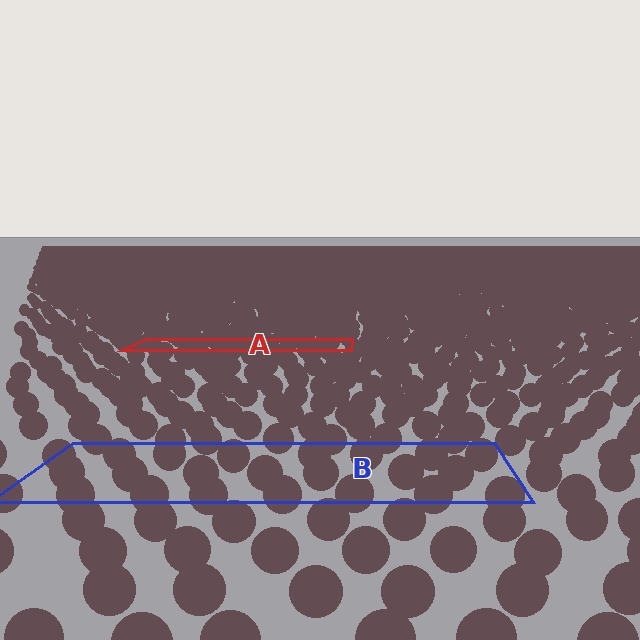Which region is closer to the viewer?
Region B is closer. The texture elements there are larger and more spread out.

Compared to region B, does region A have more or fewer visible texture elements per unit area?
Region A has more texture elements per unit area — they are packed more densely because it is farther away.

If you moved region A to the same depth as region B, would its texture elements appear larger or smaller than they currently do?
They would appear larger. At a closer depth, the same texture elements are projected at a bigger on-screen size.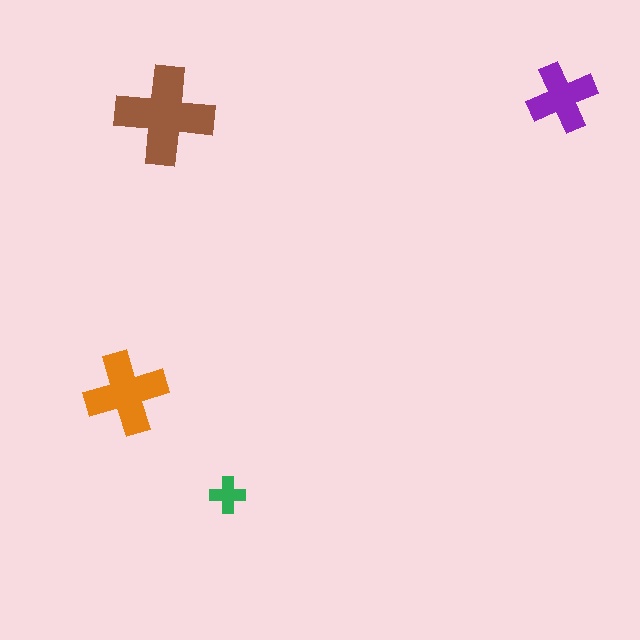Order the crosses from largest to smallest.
the brown one, the orange one, the purple one, the green one.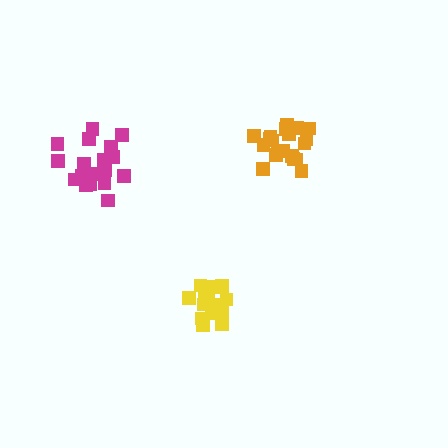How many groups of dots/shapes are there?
There are 3 groups.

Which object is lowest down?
The yellow cluster is bottommost.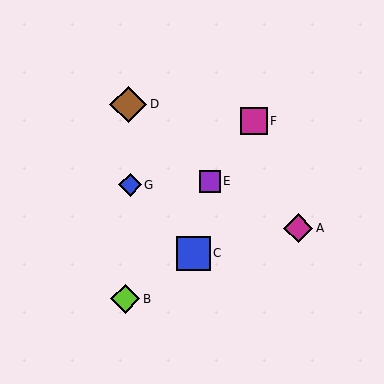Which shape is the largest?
The brown diamond (labeled D) is the largest.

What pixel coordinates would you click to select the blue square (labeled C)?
Click at (193, 253) to select the blue square C.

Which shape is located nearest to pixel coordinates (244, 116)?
The magenta square (labeled F) at (254, 121) is nearest to that location.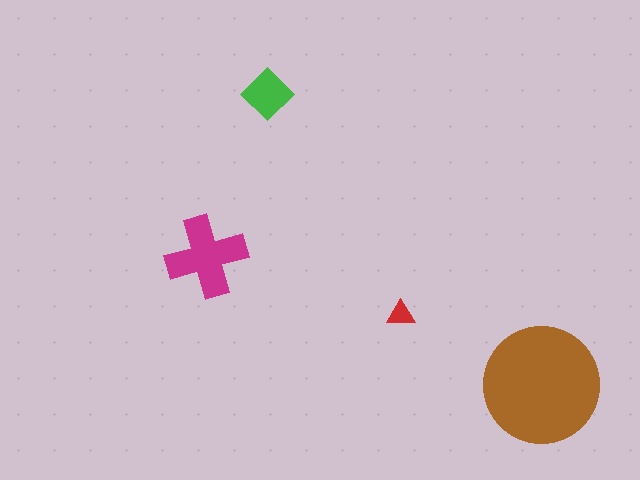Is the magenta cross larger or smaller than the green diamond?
Larger.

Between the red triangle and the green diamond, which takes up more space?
The green diamond.